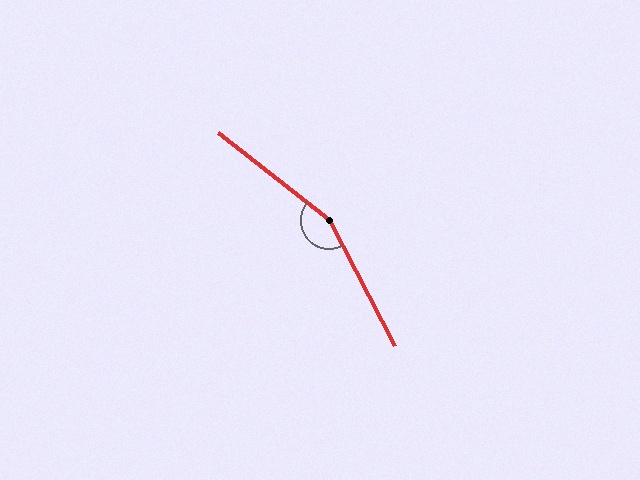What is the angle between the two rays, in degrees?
Approximately 156 degrees.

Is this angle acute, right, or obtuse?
It is obtuse.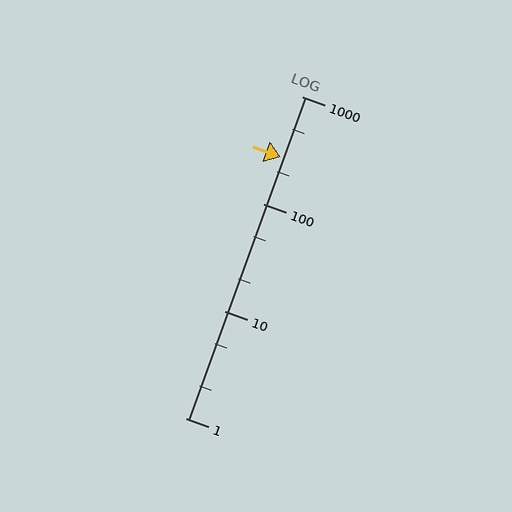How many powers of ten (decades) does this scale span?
The scale spans 3 decades, from 1 to 1000.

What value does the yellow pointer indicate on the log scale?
The pointer indicates approximately 270.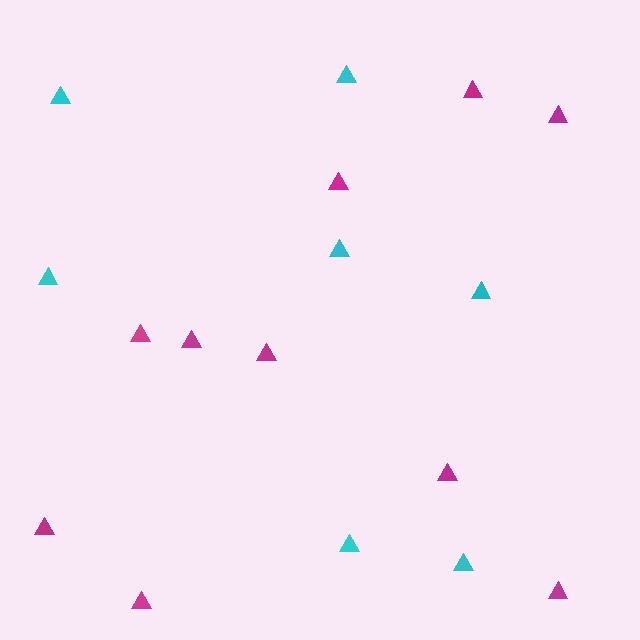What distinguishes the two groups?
There are 2 groups: one group of magenta triangles (10) and one group of cyan triangles (7).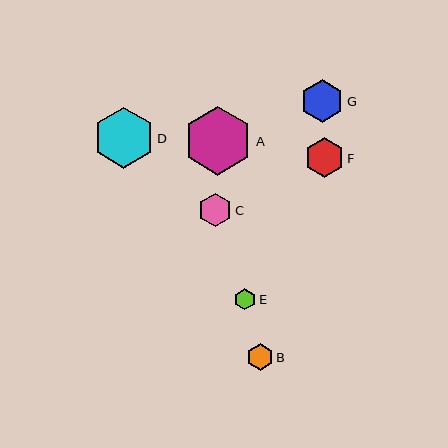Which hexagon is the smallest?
Hexagon E is the smallest with a size of approximately 21 pixels.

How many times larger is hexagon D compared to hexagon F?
Hexagon D is approximately 1.5 times the size of hexagon F.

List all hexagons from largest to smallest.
From largest to smallest: A, D, G, F, C, B, E.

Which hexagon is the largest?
Hexagon A is the largest with a size of approximately 69 pixels.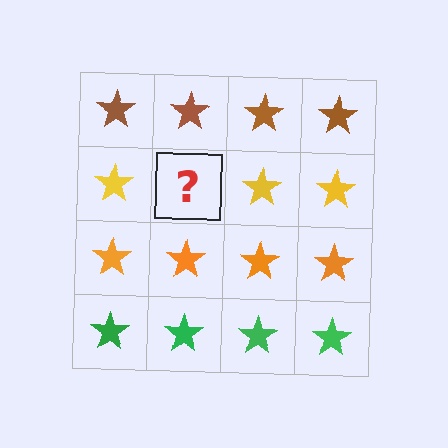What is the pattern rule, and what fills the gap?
The rule is that each row has a consistent color. The gap should be filled with a yellow star.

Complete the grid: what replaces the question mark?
The question mark should be replaced with a yellow star.